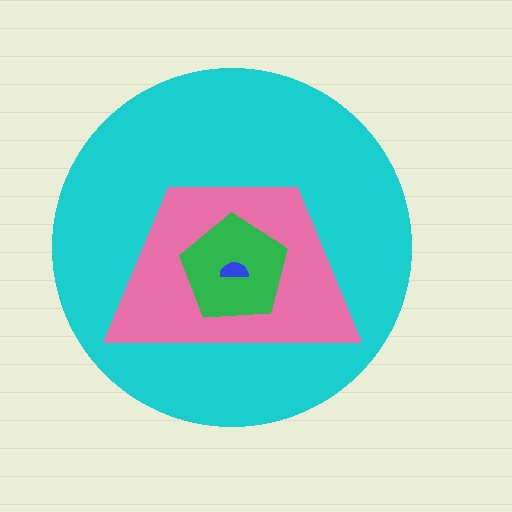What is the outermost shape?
The cyan circle.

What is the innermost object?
The blue semicircle.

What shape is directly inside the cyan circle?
The pink trapezoid.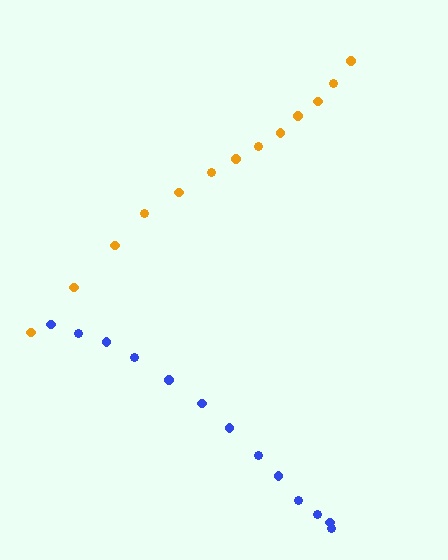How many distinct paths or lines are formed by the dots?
There are 2 distinct paths.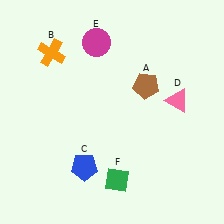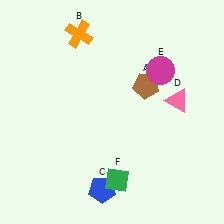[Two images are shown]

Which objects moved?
The objects that moved are: the orange cross (B), the blue pentagon (C), the magenta circle (E).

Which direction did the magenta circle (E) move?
The magenta circle (E) moved right.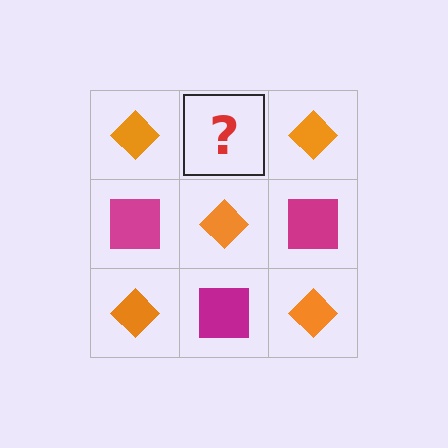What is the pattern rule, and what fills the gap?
The rule is that it alternates orange diamond and magenta square in a checkerboard pattern. The gap should be filled with a magenta square.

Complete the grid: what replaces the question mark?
The question mark should be replaced with a magenta square.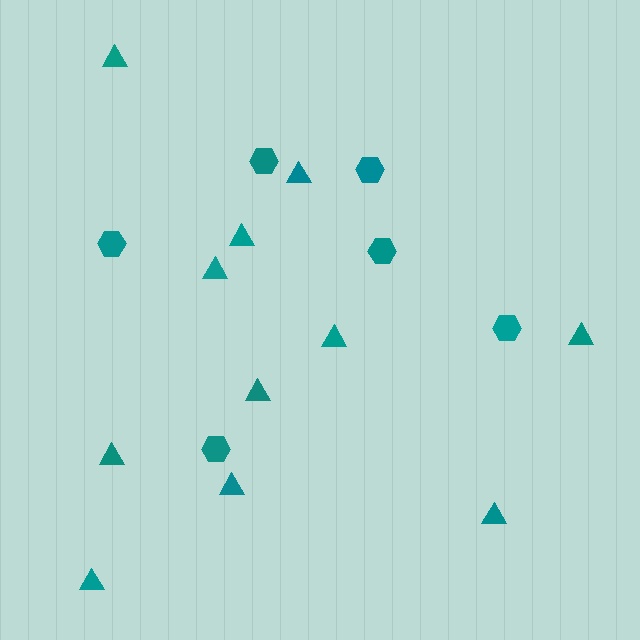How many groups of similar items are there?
There are 2 groups: one group of hexagons (6) and one group of triangles (11).